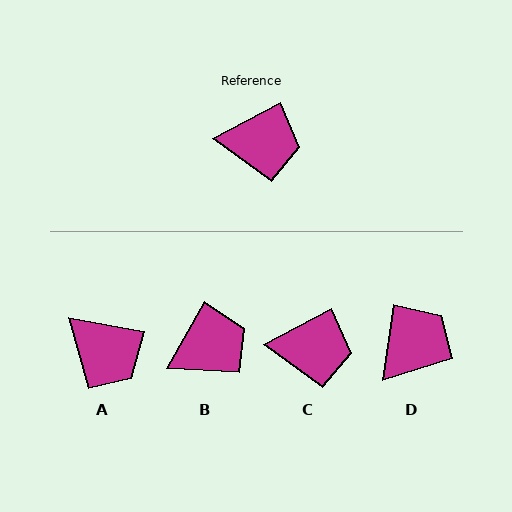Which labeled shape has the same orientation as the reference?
C.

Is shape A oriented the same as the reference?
No, it is off by about 38 degrees.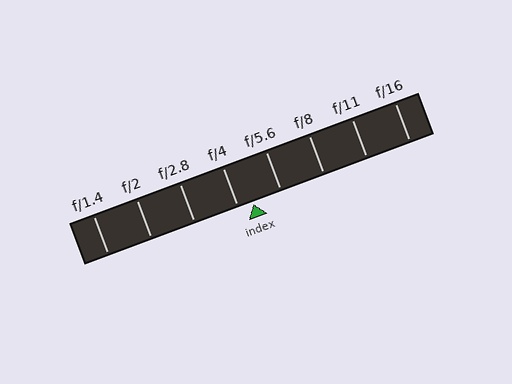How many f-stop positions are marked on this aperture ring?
There are 8 f-stop positions marked.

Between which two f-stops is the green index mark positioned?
The index mark is between f/4 and f/5.6.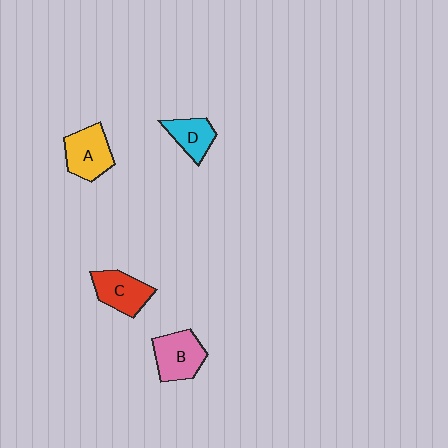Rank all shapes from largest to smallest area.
From largest to smallest: B (pink), A (yellow), C (red), D (cyan).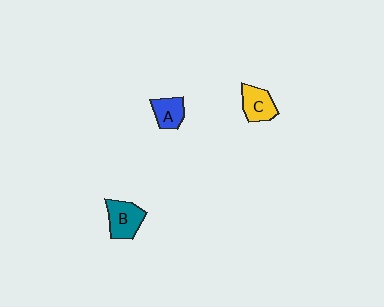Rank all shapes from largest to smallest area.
From largest to smallest: B (teal), C (yellow), A (blue).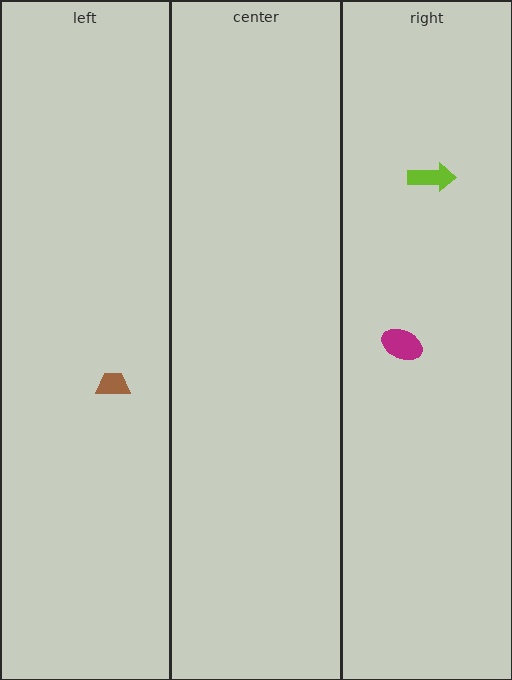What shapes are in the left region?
The brown trapezoid.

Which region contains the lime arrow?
The right region.